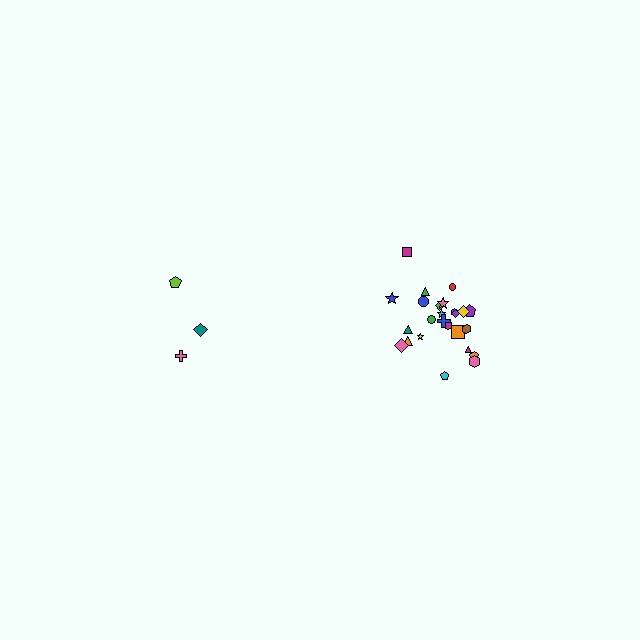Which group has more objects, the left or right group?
The right group.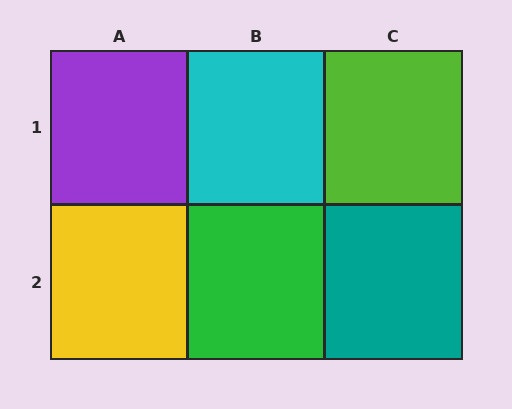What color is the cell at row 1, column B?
Cyan.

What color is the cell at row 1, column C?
Lime.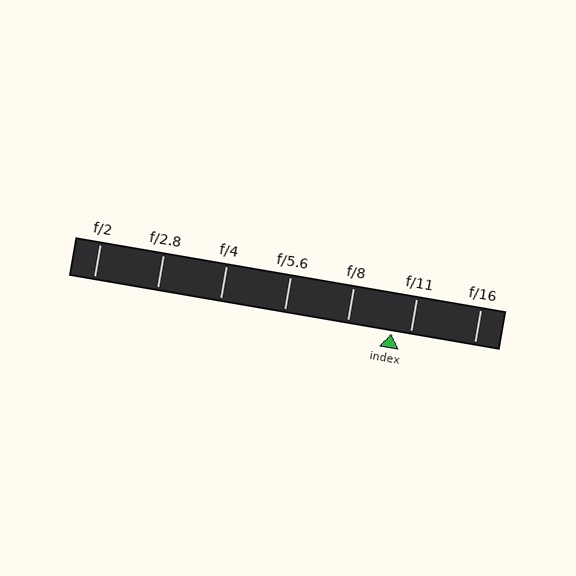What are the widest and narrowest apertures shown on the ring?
The widest aperture shown is f/2 and the narrowest is f/16.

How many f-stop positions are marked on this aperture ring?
There are 7 f-stop positions marked.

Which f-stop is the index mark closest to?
The index mark is closest to f/11.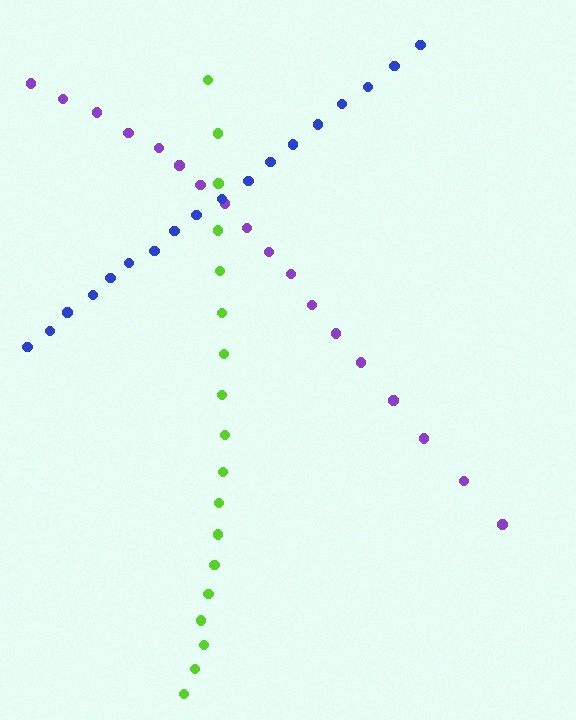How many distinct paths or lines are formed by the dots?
There are 3 distinct paths.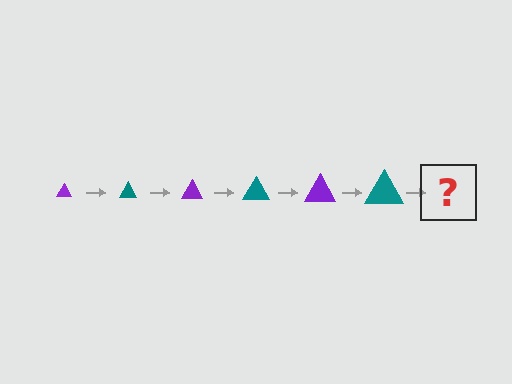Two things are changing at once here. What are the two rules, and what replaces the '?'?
The two rules are that the triangle grows larger each step and the color cycles through purple and teal. The '?' should be a purple triangle, larger than the previous one.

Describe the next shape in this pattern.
It should be a purple triangle, larger than the previous one.